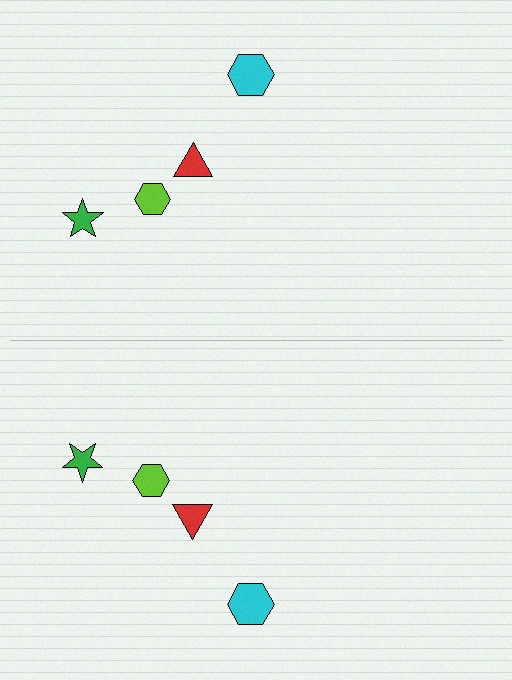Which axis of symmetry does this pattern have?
The pattern has a horizontal axis of symmetry running through the center of the image.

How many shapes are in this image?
There are 8 shapes in this image.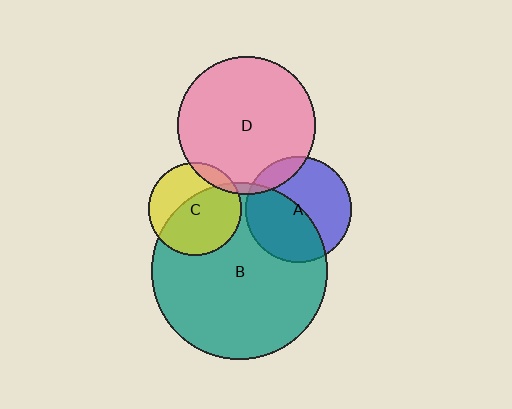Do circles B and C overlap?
Yes.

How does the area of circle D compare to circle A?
Approximately 1.7 times.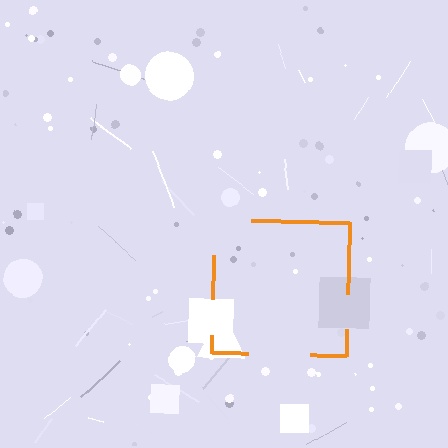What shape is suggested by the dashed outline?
The dashed outline suggests a square.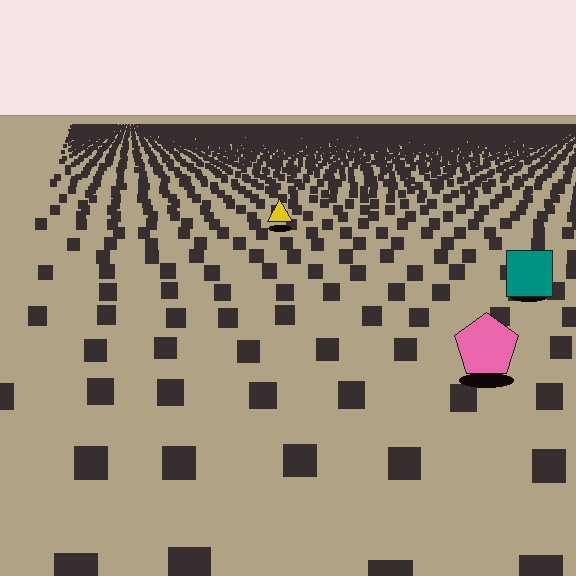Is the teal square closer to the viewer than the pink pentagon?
No. The pink pentagon is closer — you can tell from the texture gradient: the ground texture is coarser near it.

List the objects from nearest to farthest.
From nearest to farthest: the pink pentagon, the teal square, the yellow triangle.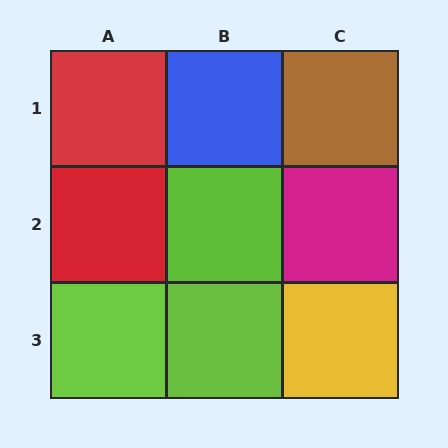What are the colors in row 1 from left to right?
Red, blue, brown.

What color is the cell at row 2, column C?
Magenta.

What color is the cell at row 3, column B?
Lime.